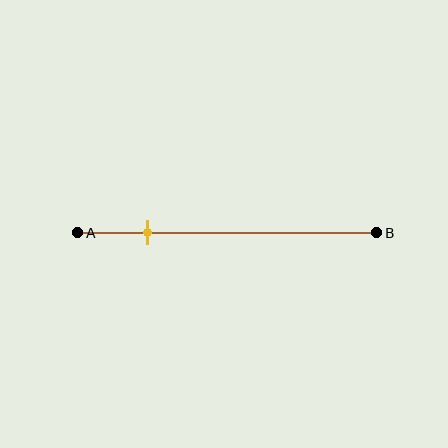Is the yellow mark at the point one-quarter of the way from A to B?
Yes, the mark is approximately at the one-quarter point.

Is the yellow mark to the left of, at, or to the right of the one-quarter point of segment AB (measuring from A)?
The yellow mark is approximately at the one-quarter point of segment AB.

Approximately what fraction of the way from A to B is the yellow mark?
The yellow mark is approximately 25% of the way from A to B.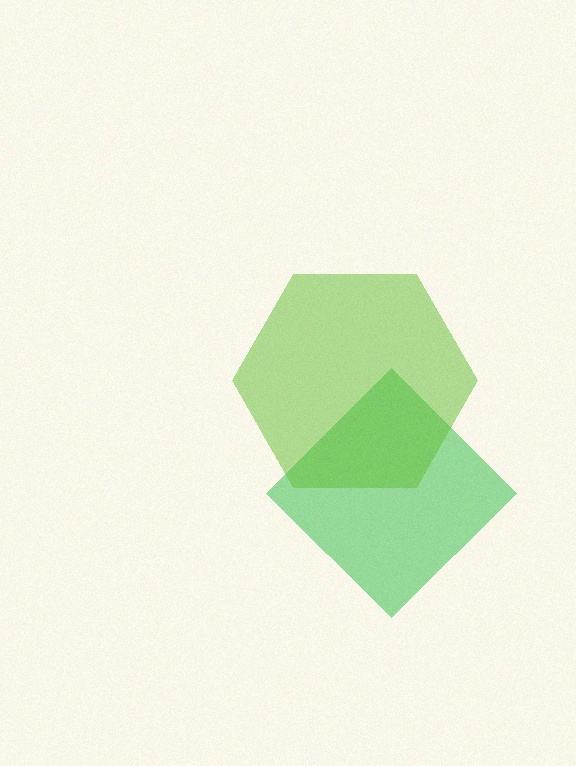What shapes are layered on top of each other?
The layered shapes are: a green diamond, a lime hexagon.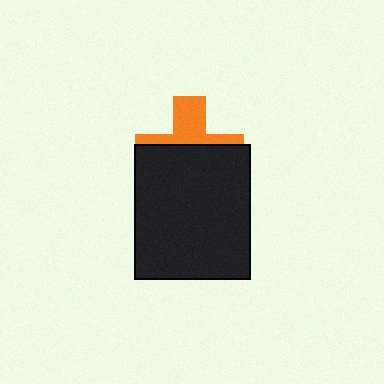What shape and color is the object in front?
The object in front is a black rectangle.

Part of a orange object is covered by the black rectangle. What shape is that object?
It is a cross.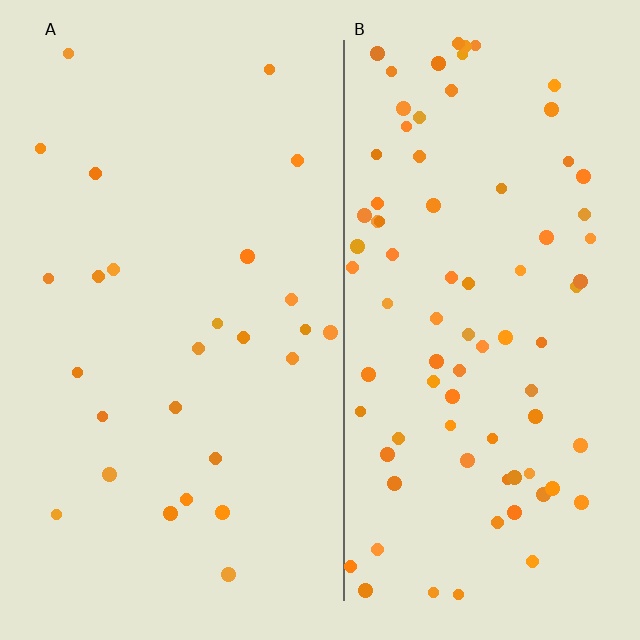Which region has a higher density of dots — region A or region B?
B (the right).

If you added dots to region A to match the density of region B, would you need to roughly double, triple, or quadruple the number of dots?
Approximately triple.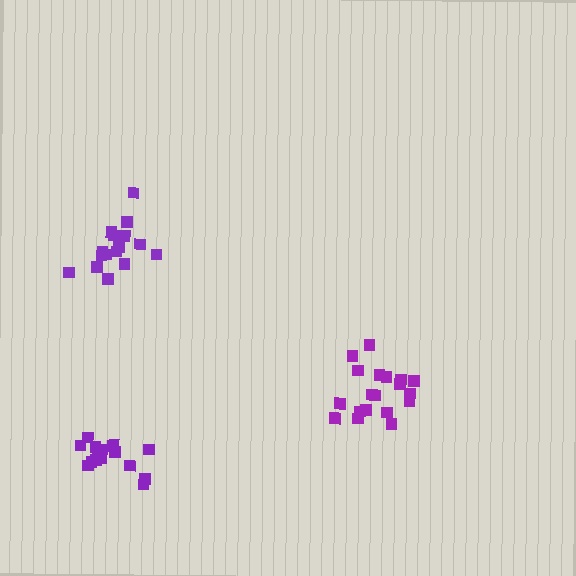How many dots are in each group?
Group 1: 19 dots, Group 2: 17 dots, Group 3: 16 dots (52 total).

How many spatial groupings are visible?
There are 3 spatial groupings.